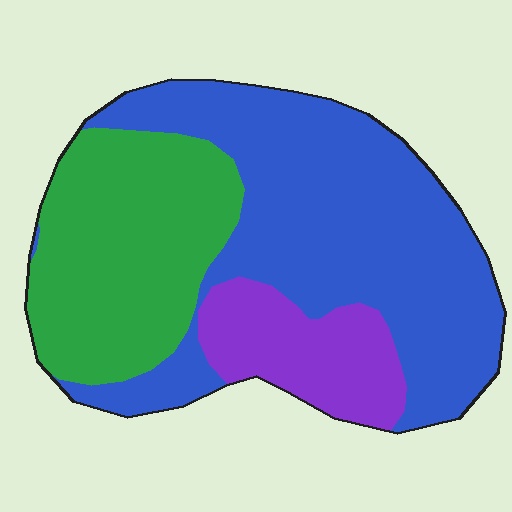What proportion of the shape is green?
Green takes up between a quarter and a half of the shape.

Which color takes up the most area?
Blue, at roughly 55%.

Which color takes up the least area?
Purple, at roughly 15%.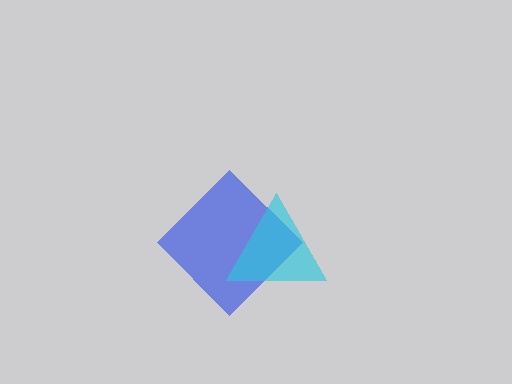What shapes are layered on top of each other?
The layered shapes are: a blue diamond, a cyan triangle.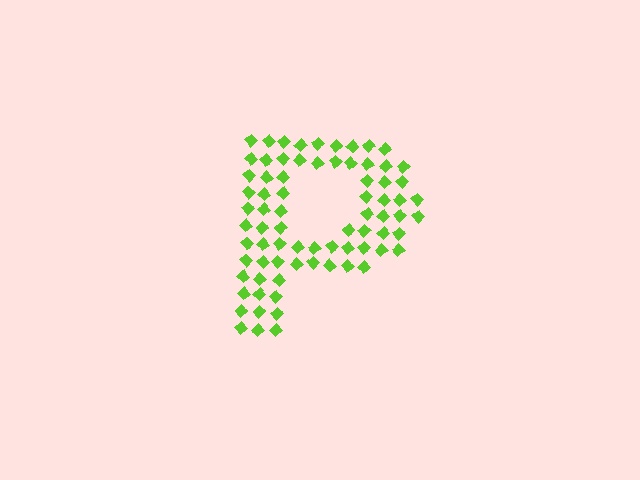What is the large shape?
The large shape is the letter P.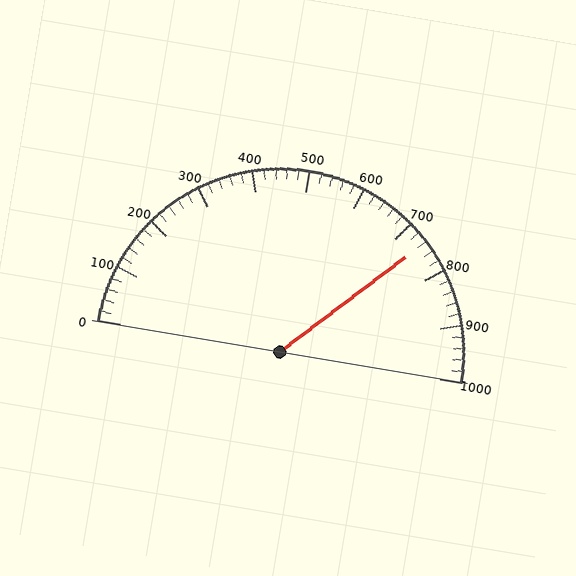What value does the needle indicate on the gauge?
The needle indicates approximately 740.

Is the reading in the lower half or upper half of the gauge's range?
The reading is in the upper half of the range (0 to 1000).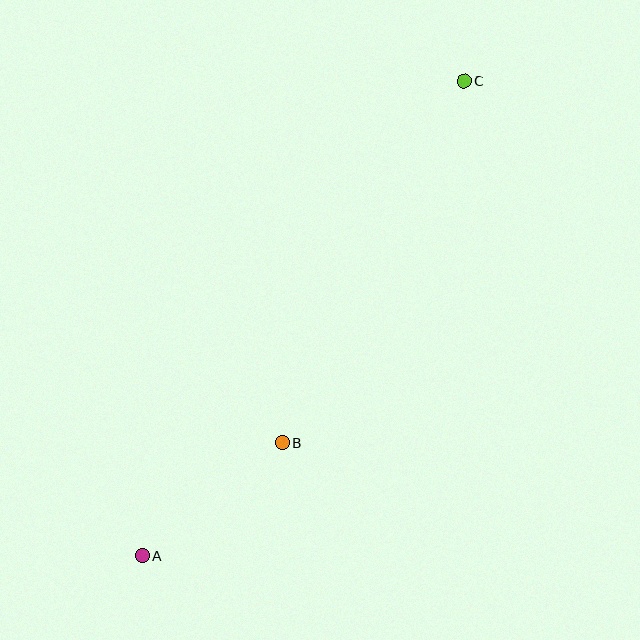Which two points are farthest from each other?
Points A and C are farthest from each other.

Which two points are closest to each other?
Points A and B are closest to each other.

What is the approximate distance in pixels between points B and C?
The distance between B and C is approximately 405 pixels.